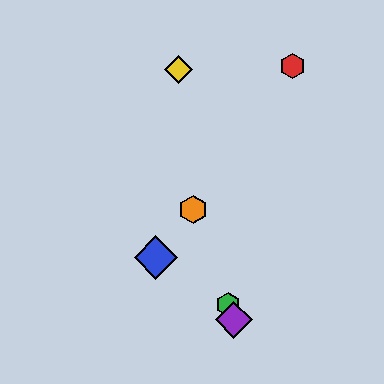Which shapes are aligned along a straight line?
The green hexagon, the purple diamond, the orange hexagon are aligned along a straight line.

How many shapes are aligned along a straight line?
3 shapes (the green hexagon, the purple diamond, the orange hexagon) are aligned along a straight line.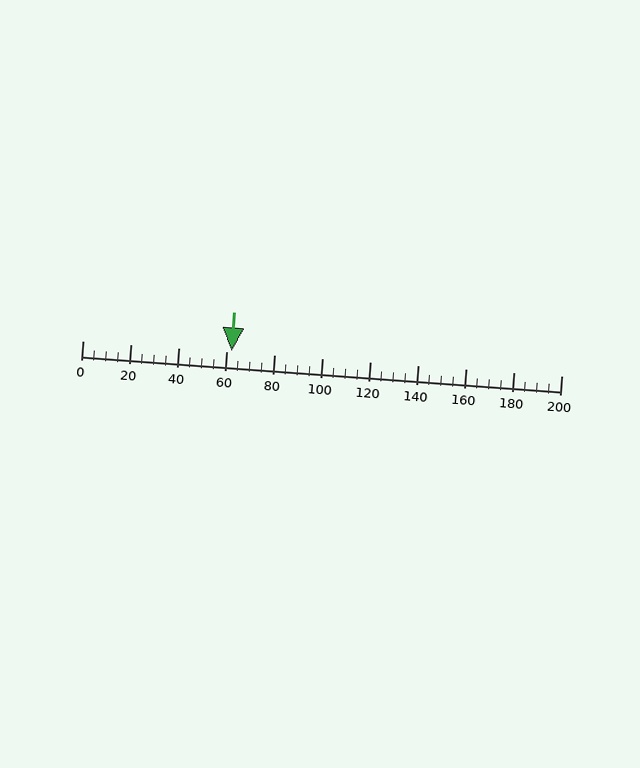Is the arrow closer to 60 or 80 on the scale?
The arrow is closer to 60.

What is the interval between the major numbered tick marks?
The major tick marks are spaced 20 units apart.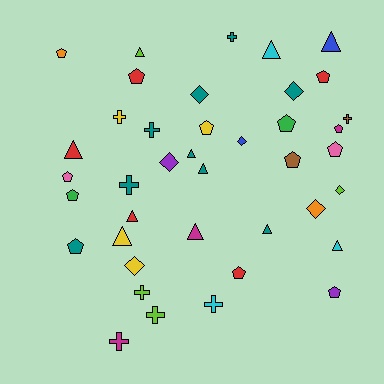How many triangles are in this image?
There are 11 triangles.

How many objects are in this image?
There are 40 objects.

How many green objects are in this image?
There are 2 green objects.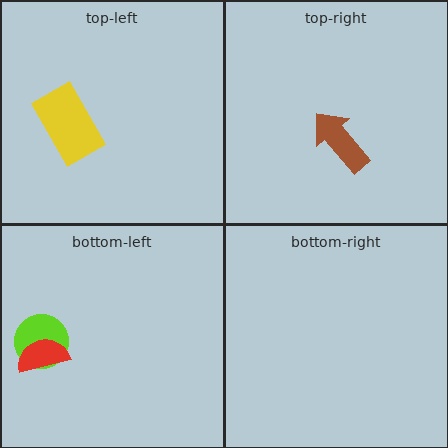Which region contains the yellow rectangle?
The top-left region.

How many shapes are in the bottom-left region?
2.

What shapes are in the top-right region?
The brown arrow.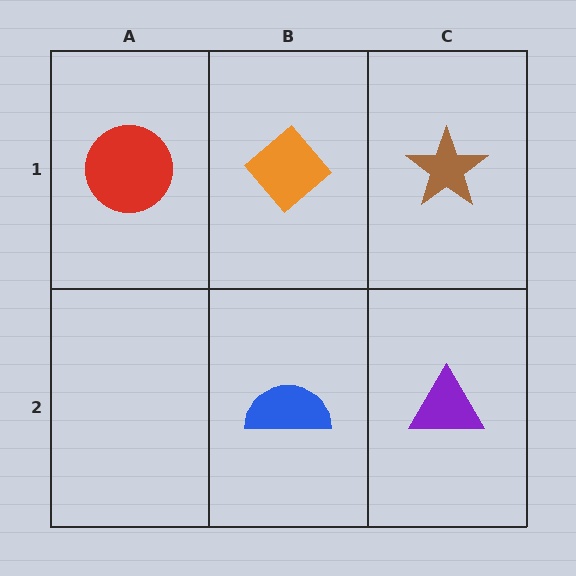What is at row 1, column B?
An orange diamond.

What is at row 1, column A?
A red circle.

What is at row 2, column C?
A purple triangle.